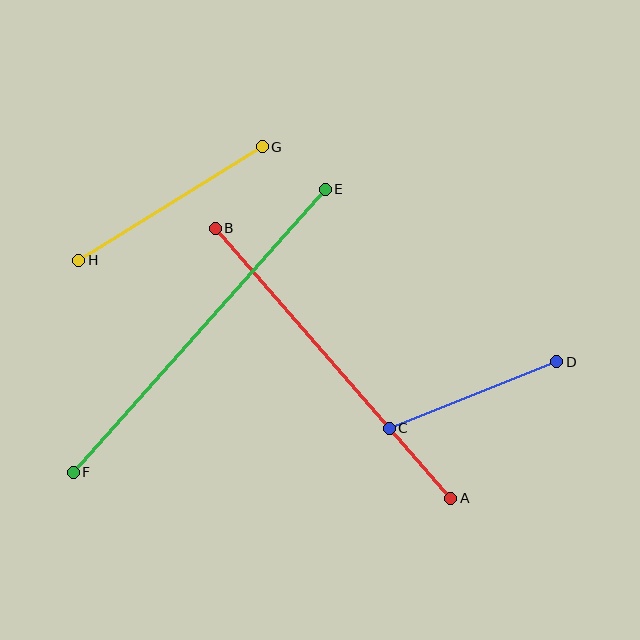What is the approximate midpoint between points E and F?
The midpoint is at approximately (199, 331) pixels.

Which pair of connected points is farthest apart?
Points E and F are farthest apart.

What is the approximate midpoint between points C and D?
The midpoint is at approximately (473, 395) pixels.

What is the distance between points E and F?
The distance is approximately 379 pixels.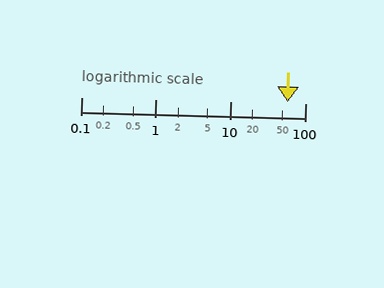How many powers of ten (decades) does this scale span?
The scale spans 3 decades, from 0.1 to 100.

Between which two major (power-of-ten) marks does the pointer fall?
The pointer is between 10 and 100.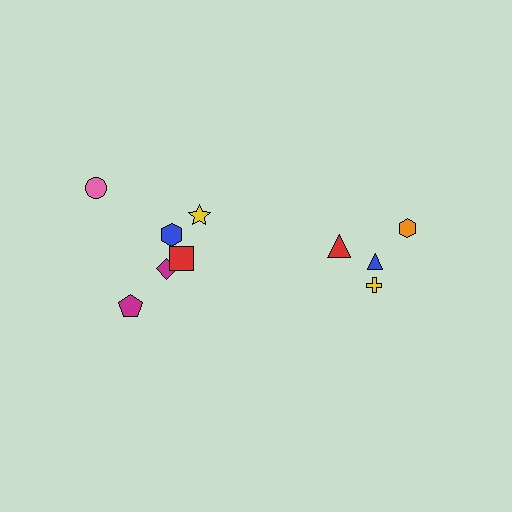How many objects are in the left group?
There are 6 objects.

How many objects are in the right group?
There are 4 objects.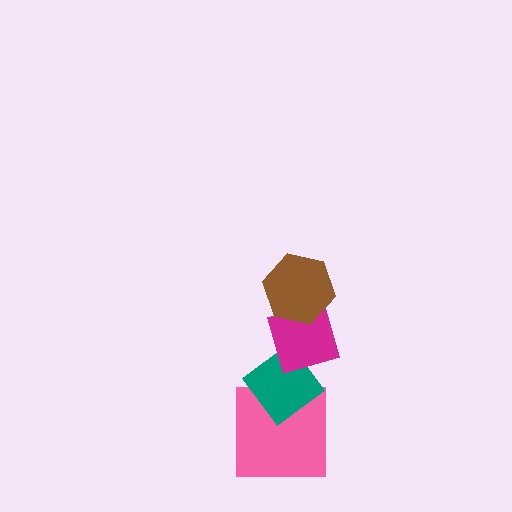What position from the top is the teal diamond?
The teal diamond is 3rd from the top.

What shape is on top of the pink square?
The teal diamond is on top of the pink square.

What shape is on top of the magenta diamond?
The brown hexagon is on top of the magenta diamond.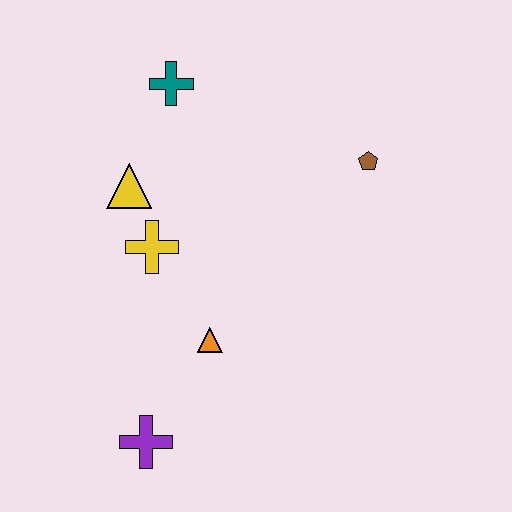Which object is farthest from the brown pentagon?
The purple cross is farthest from the brown pentagon.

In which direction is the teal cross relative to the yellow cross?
The teal cross is above the yellow cross.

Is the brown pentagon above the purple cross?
Yes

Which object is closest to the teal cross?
The yellow triangle is closest to the teal cross.